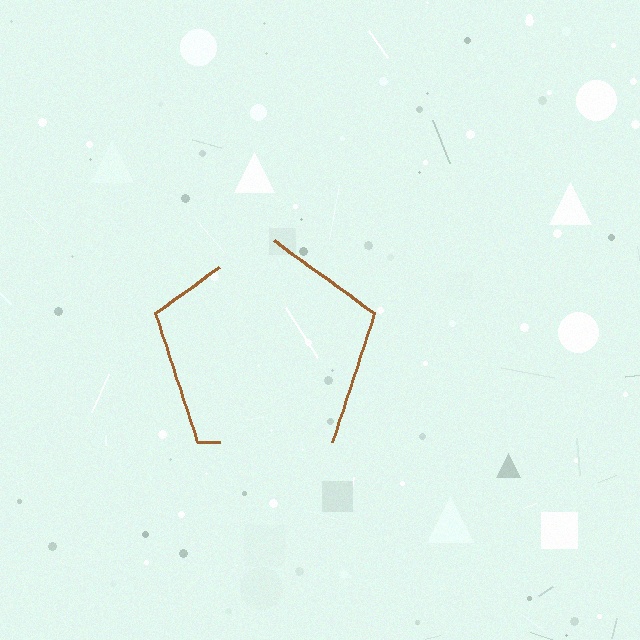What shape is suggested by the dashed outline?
The dashed outline suggests a pentagon.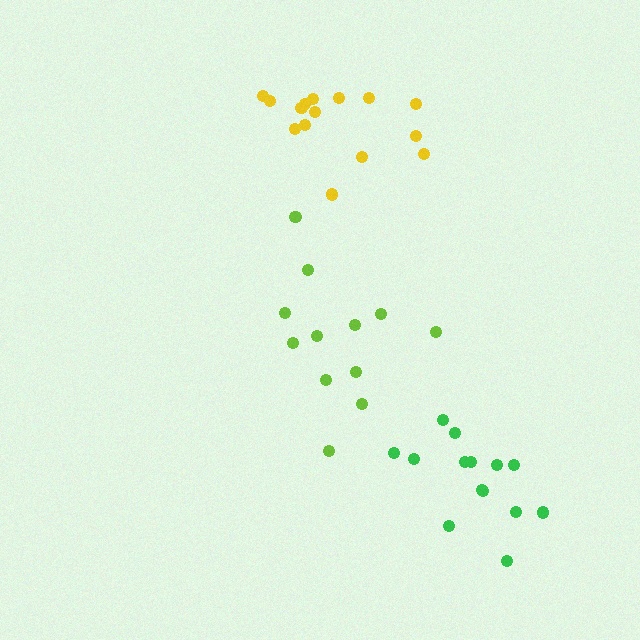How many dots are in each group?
Group 1: 12 dots, Group 2: 14 dots, Group 3: 15 dots (41 total).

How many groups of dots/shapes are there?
There are 3 groups.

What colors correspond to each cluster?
The clusters are colored: lime, green, yellow.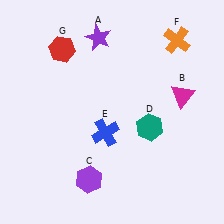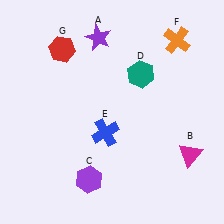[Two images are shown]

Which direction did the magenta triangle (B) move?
The magenta triangle (B) moved down.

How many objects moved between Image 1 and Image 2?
2 objects moved between the two images.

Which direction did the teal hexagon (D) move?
The teal hexagon (D) moved up.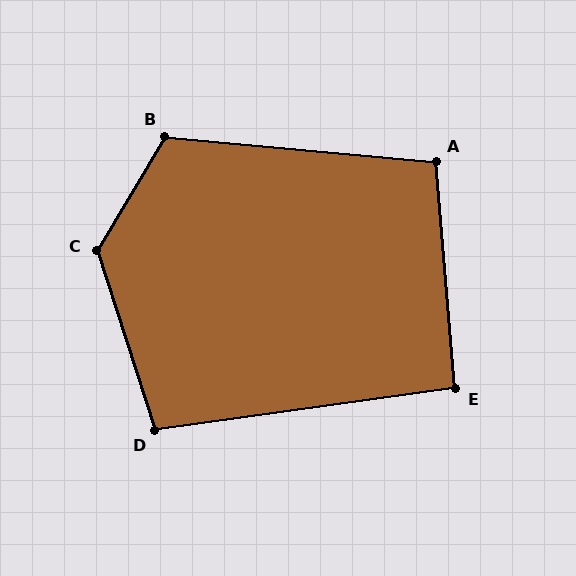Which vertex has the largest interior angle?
C, at approximately 131 degrees.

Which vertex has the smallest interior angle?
E, at approximately 93 degrees.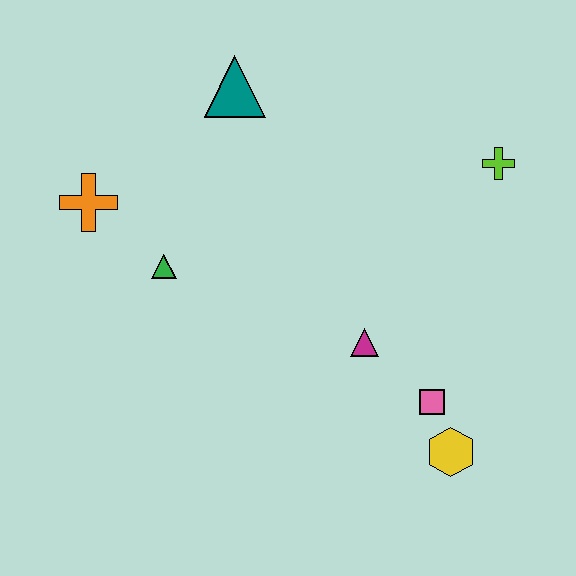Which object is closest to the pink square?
The yellow hexagon is closest to the pink square.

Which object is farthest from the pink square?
The orange cross is farthest from the pink square.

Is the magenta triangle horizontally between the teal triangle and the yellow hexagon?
Yes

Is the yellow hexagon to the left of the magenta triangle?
No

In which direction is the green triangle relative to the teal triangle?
The green triangle is below the teal triangle.